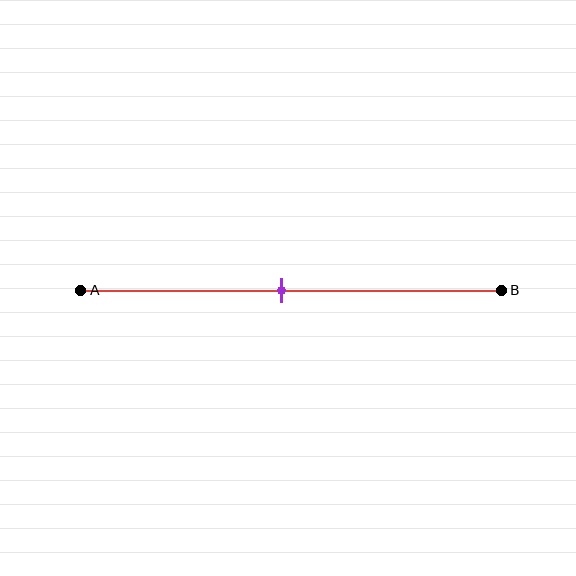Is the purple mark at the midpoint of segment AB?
Yes, the mark is approximately at the midpoint.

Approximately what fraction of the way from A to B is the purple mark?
The purple mark is approximately 50% of the way from A to B.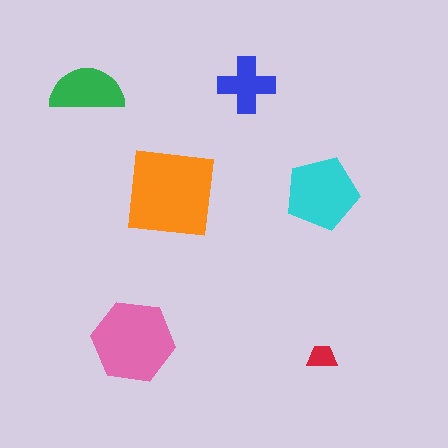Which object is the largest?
The orange square.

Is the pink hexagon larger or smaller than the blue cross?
Larger.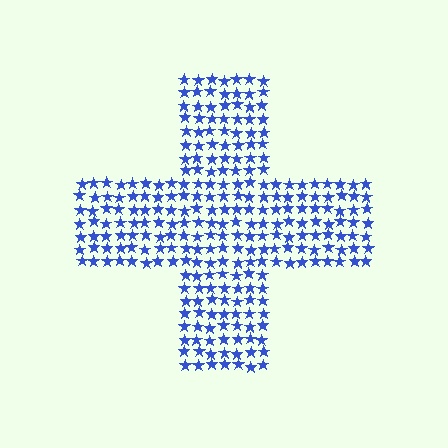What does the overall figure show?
The overall figure shows a cross.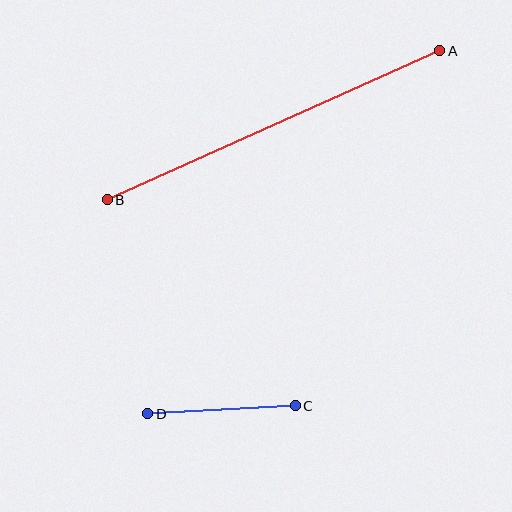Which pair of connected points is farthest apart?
Points A and B are farthest apart.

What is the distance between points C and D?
The distance is approximately 148 pixels.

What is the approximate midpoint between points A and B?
The midpoint is at approximately (274, 125) pixels.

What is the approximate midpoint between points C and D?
The midpoint is at approximately (222, 410) pixels.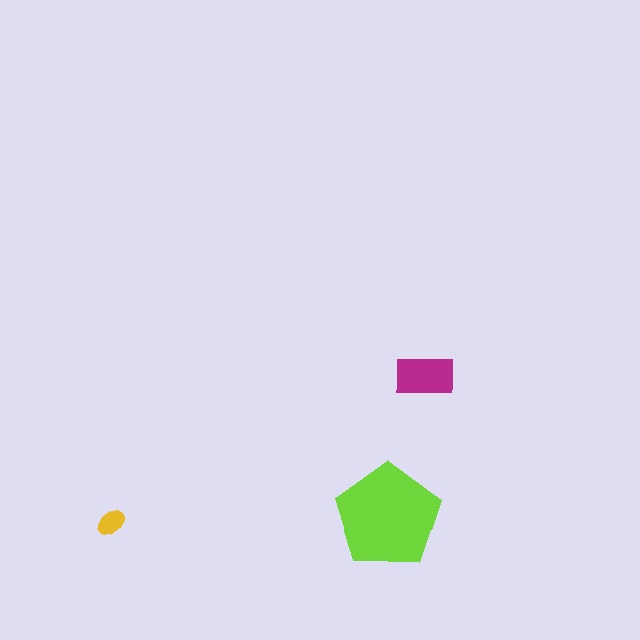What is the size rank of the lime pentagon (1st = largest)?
1st.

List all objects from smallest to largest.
The yellow ellipse, the magenta rectangle, the lime pentagon.